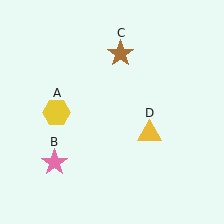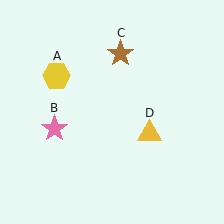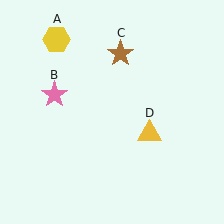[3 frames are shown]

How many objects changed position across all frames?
2 objects changed position: yellow hexagon (object A), pink star (object B).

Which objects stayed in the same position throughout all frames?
Brown star (object C) and yellow triangle (object D) remained stationary.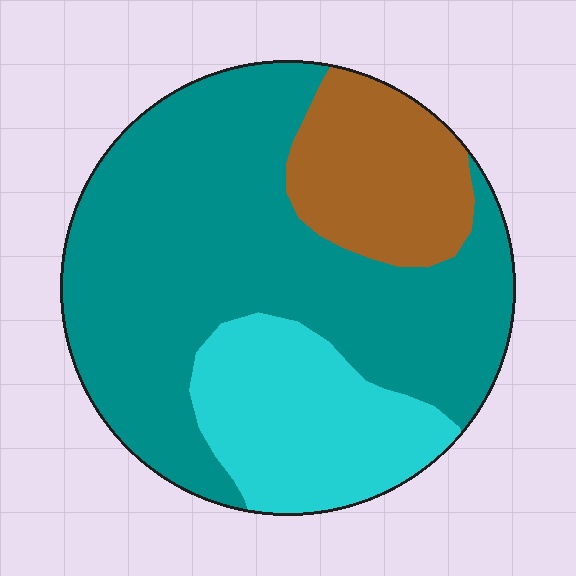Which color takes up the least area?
Brown, at roughly 15%.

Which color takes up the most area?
Teal, at roughly 60%.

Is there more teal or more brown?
Teal.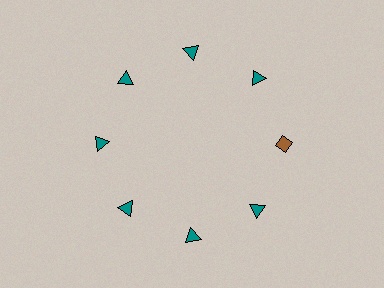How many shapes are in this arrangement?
There are 8 shapes arranged in a ring pattern.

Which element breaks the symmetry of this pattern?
The brown diamond at roughly the 3 o'clock position breaks the symmetry. All other shapes are teal triangles.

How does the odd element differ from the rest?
It differs in both color (brown instead of teal) and shape (diamond instead of triangle).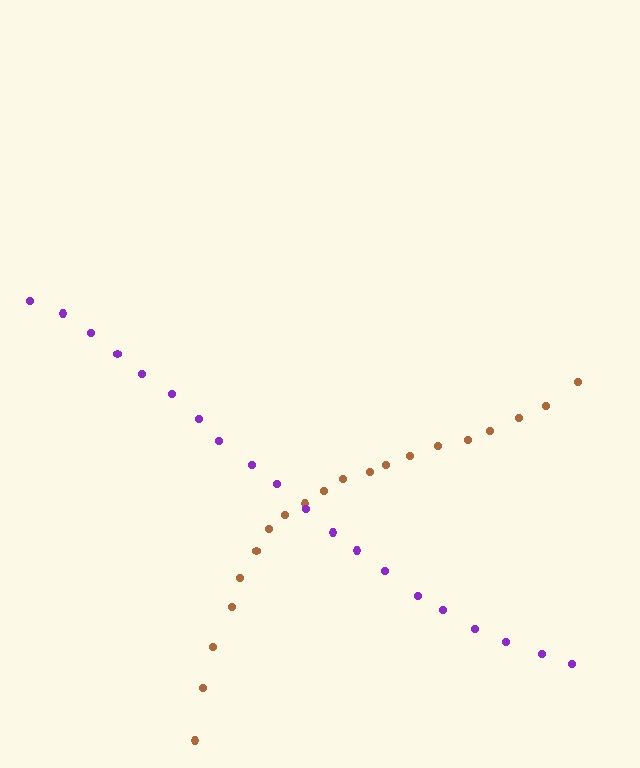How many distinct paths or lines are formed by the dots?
There are 2 distinct paths.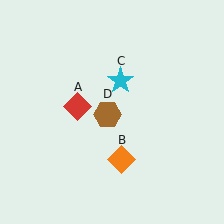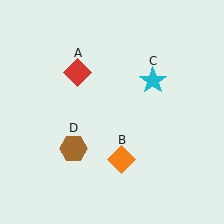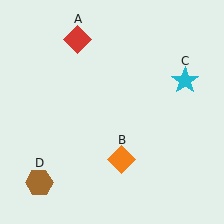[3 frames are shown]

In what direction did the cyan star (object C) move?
The cyan star (object C) moved right.